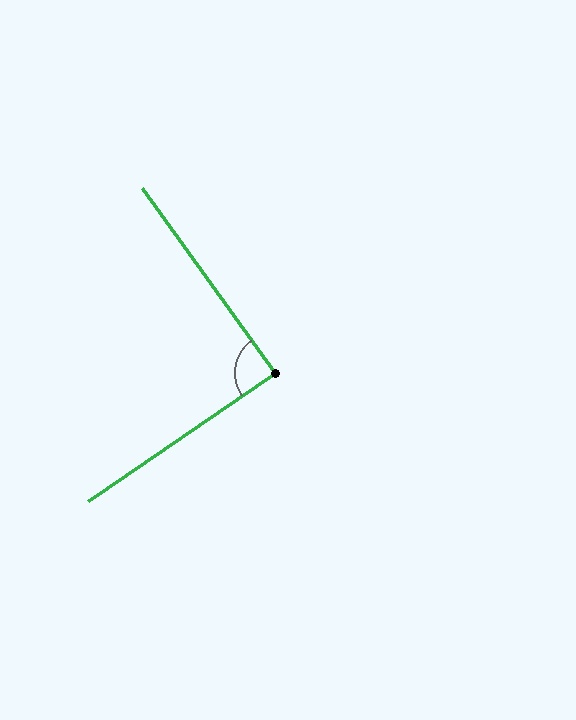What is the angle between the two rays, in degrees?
Approximately 89 degrees.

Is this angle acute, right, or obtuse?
It is approximately a right angle.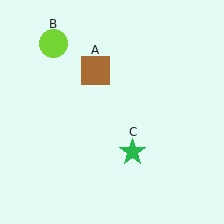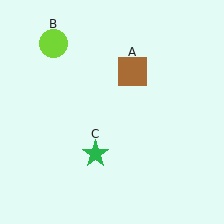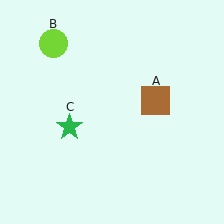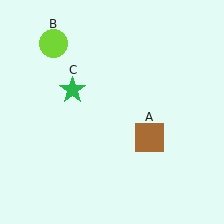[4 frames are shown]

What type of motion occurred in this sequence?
The brown square (object A), green star (object C) rotated clockwise around the center of the scene.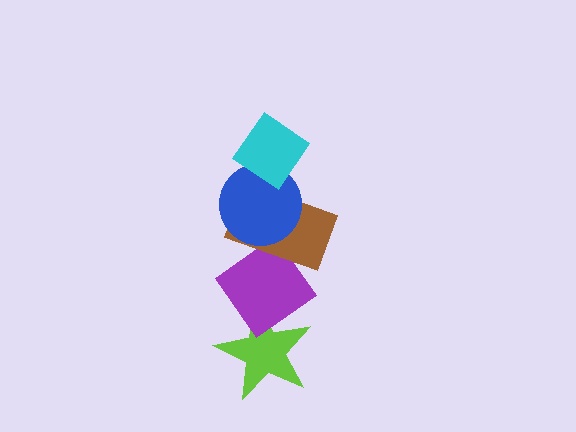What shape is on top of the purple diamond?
The brown rectangle is on top of the purple diamond.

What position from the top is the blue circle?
The blue circle is 2nd from the top.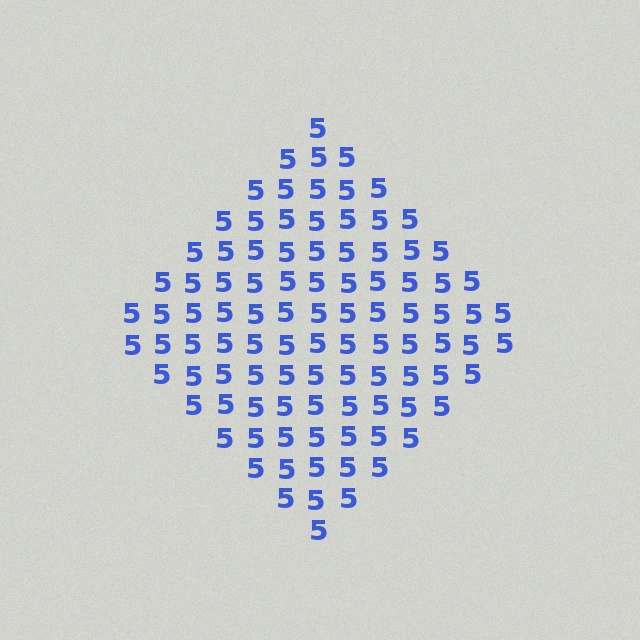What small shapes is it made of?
It is made of small digit 5's.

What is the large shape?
The large shape is a diamond.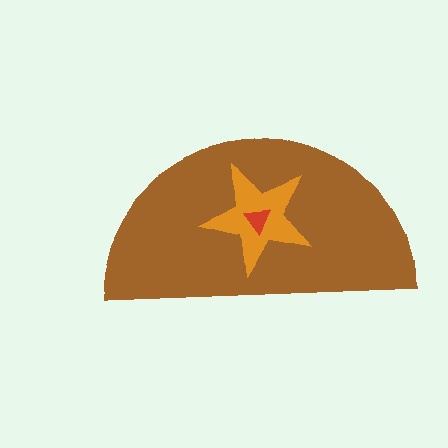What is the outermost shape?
The brown semicircle.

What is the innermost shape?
The red triangle.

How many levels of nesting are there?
3.